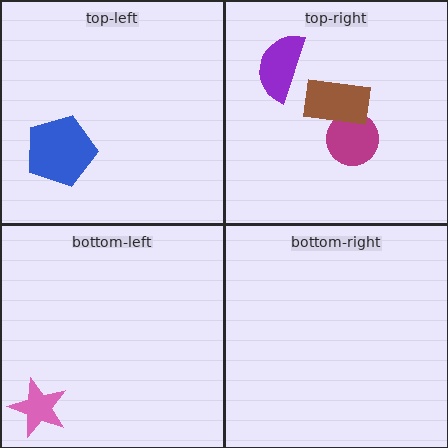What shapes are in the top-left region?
The blue pentagon.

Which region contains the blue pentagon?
The top-left region.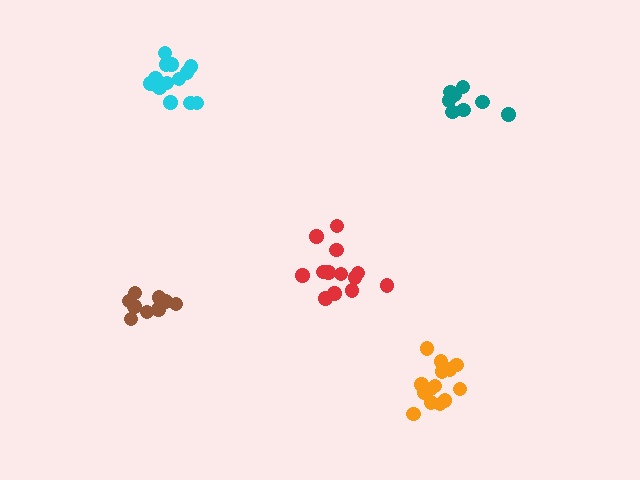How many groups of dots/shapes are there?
There are 5 groups.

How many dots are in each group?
Group 1: 13 dots, Group 2: 8 dots, Group 3: 14 dots, Group 4: 13 dots, Group 5: 9 dots (57 total).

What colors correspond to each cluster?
The clusters are colored: red, teal, orange, cyan, brown.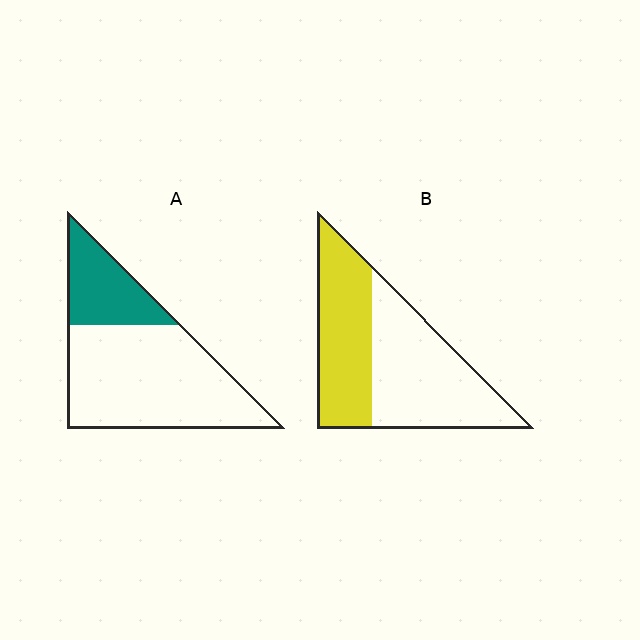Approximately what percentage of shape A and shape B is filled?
A is approximately 25% and B is approximately 45%.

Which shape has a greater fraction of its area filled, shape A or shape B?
Shape B.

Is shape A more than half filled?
No.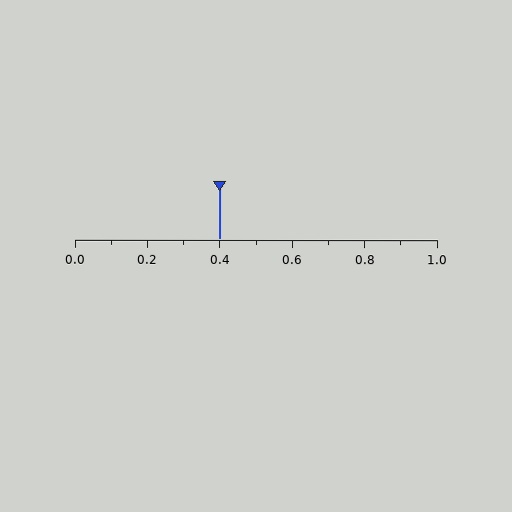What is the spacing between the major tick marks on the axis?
The major ticks are spaced 0.2 apart.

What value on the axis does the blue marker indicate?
The marker indicates approximately 0.4.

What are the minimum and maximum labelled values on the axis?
The axis runs from 0.0 to 1.0.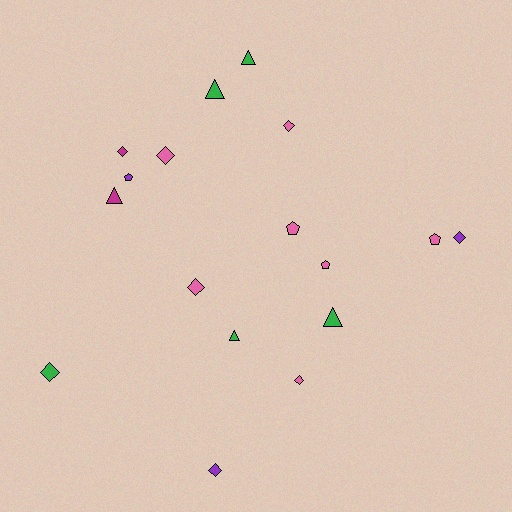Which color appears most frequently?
Pink, with 7 objects.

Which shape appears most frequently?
Diamond, with 8 objects.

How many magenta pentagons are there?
There are no magenta pentagons.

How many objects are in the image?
There are 17 objects.